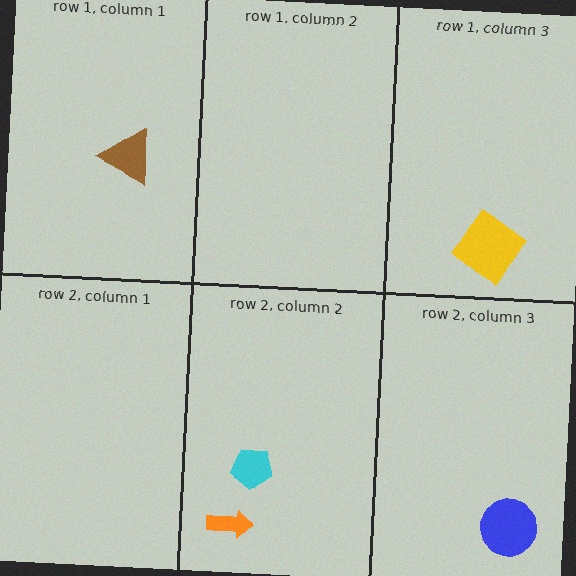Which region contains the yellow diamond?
The row 1, column 3 region.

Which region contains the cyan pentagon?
The row 2, column 2 region.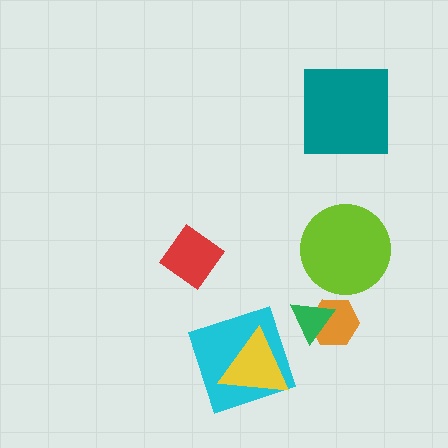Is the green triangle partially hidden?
No, no other shape covers it.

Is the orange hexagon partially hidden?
Yes, it is partially covered by another shape.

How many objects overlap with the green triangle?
1 object overlaps with the green triangle.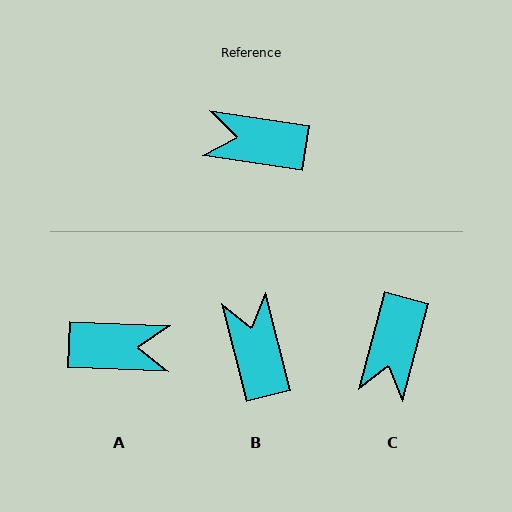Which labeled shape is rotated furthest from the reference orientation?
A, about 174 degrees away.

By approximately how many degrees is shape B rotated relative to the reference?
Approximately 68 degrees clockwise.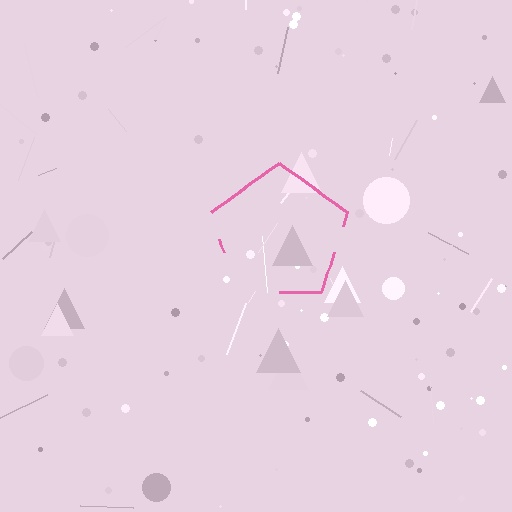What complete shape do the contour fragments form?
The contour fragments form a pentagon.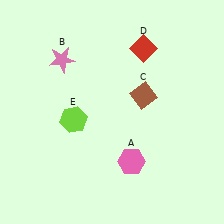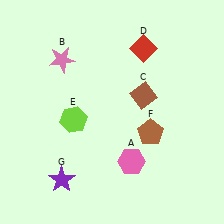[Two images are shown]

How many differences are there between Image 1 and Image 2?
There are 2 differences between the two images.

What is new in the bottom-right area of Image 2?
A brown pentagon (F) was added in the bottom-right area of Image 2.